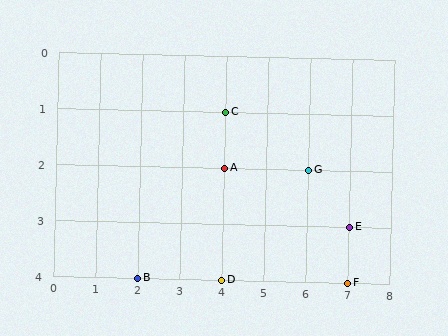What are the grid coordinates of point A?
Point A is at grid coordinates (4, 2).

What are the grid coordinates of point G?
Point G is at grid coordinates (6, 2).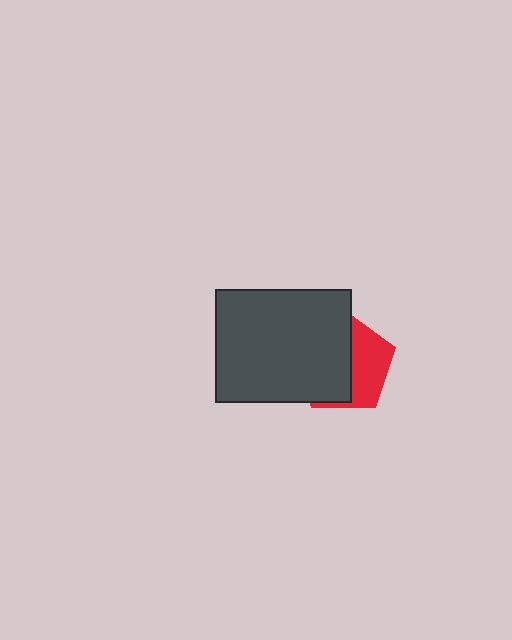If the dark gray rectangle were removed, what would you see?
You would see the complete red pentagon.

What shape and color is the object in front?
The object in front is a dark gray rectangle.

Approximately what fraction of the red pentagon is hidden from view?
Roughly 58% of the red pentagon is hidden behind the dark gray rectangle.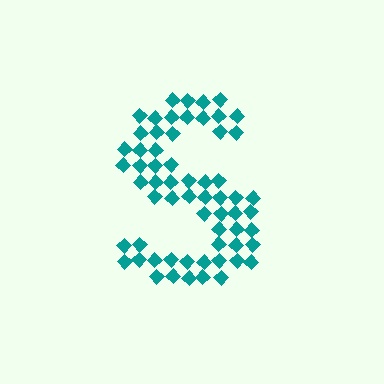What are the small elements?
The small elements are diamonds.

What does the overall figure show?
The overall figure shows the letter S.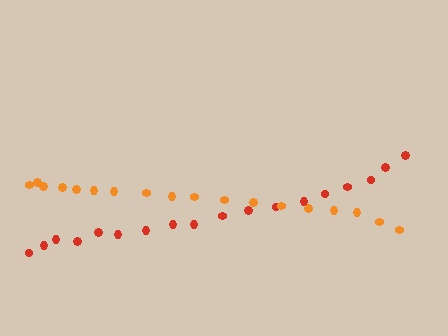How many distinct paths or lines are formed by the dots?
There are 2 distinct paths.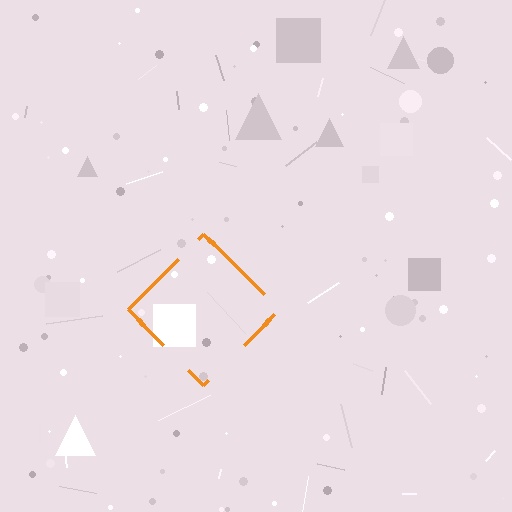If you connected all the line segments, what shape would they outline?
They would outline a diamond.